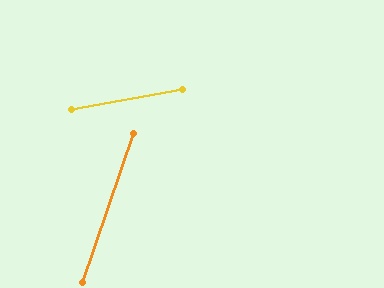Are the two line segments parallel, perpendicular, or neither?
Neither parallel nor perpendicular — they differ by about 61°.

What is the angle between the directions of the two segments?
Approximately 61 degrees.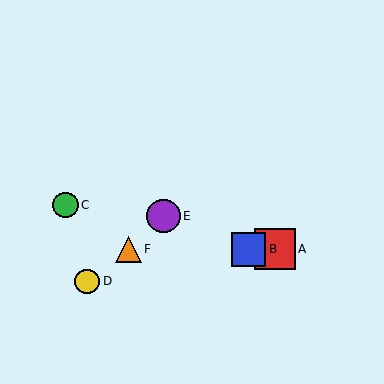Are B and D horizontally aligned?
No, B is at y≈249 and D is at y≈281.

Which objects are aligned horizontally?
Objects A, B, F are aligned horizontally.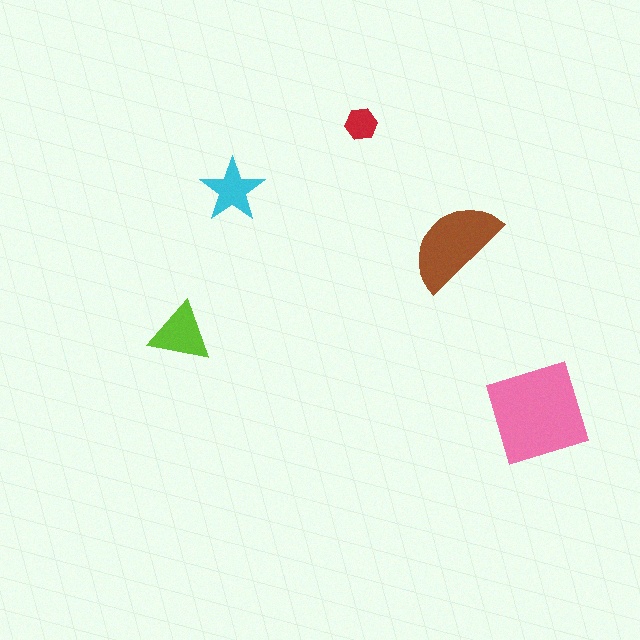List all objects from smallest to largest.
The red hexagon, the cyan star, the lime triangle, the brown semicircle, the pink diamond.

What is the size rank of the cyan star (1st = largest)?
4th.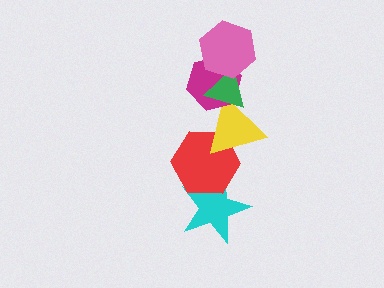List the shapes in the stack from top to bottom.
From top to bottom: the pink hexagon, the green triangle, the magenta hexagon, the yellow triangle, the red hexagon, the cyan star.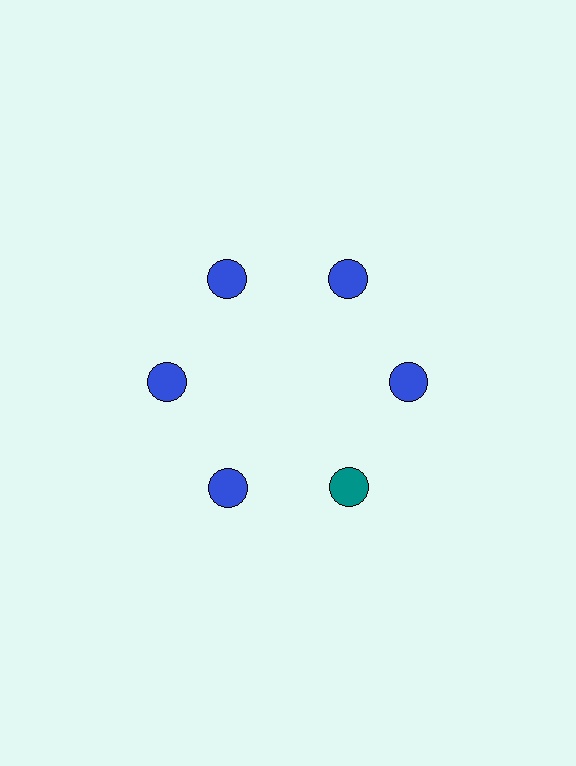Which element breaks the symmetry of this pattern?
The teal circle at roughly the 5 o'clock position breaks the symmetry. All other shapes are blue circles.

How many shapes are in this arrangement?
There are 6 shapes arranged in a ring pattern.